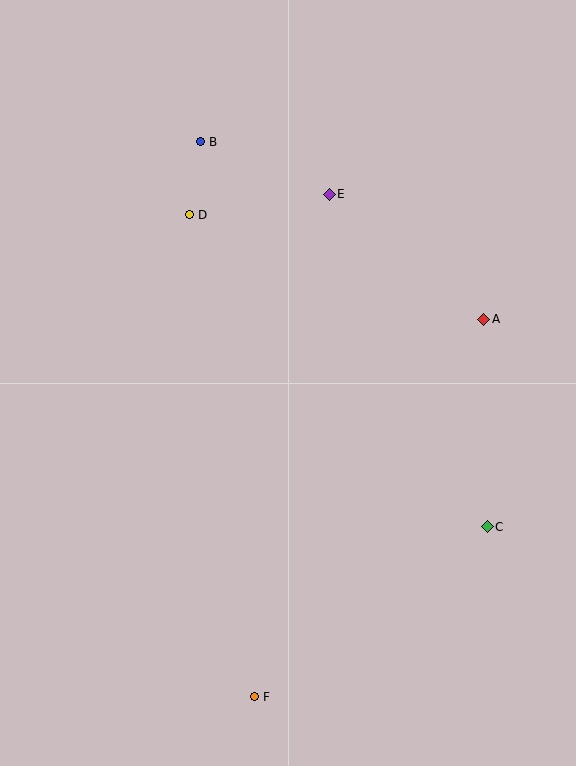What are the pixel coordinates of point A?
Point A is at (484, 319).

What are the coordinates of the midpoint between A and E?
The midpoint between A and E is at (406, 257).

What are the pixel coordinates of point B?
Point B is at (201, 142).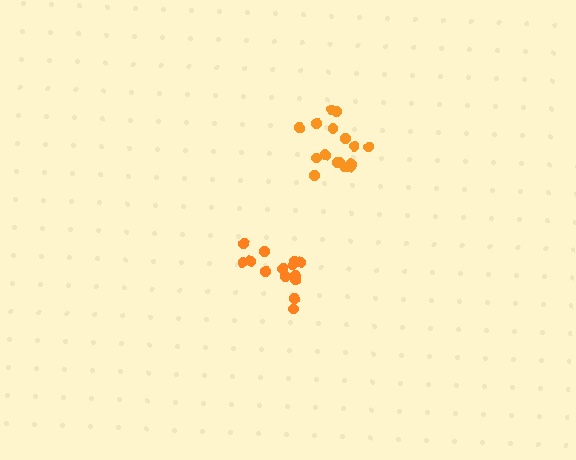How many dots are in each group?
Group 1: 14 dots, Group 2: 17 dots (31 total).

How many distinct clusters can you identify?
There are 2 distinct clusters.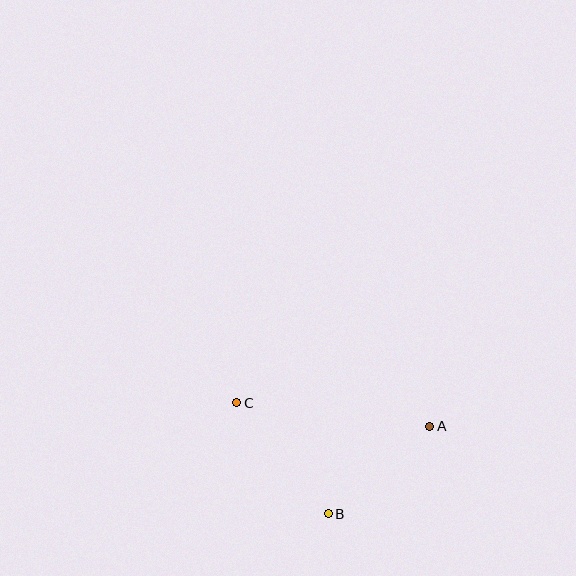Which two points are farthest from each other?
Points A and C are farthest from each other.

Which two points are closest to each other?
Points A and B are closest to each other.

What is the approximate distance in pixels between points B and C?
The distance between B and C is approximately 144 pixels.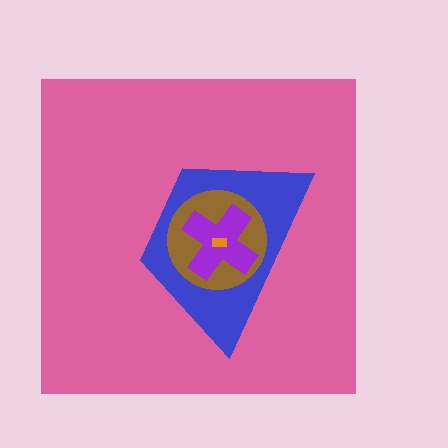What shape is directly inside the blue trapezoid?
The brown circle.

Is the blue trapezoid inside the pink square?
Yes.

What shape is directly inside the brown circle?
The purple cross.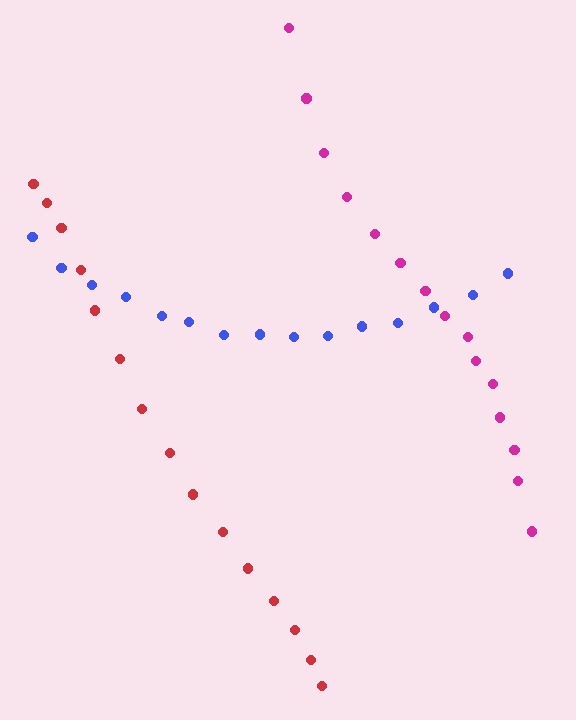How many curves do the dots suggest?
There are 3 distinct paths.